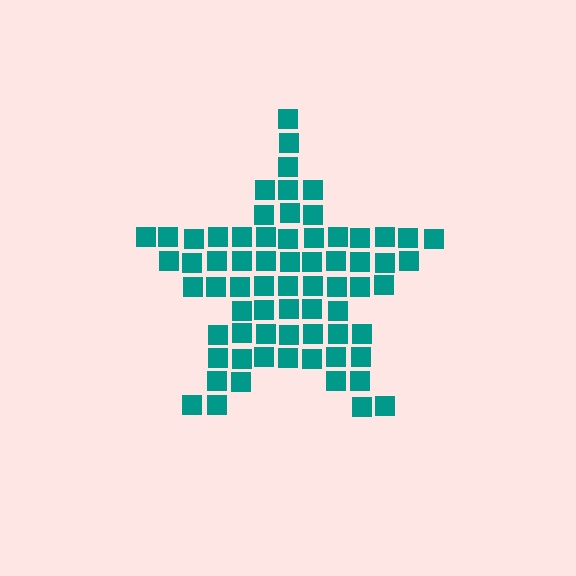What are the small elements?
The small elements are squares.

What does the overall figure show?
The overall figure shows a star.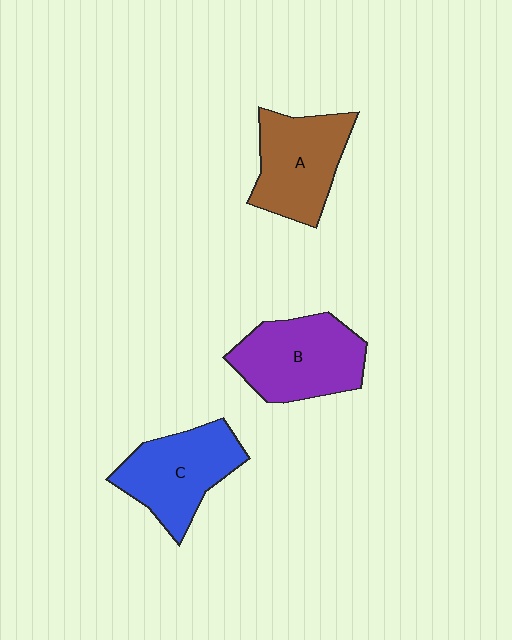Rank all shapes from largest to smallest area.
From largest to smallest: B (purple), C (blue), A (brown).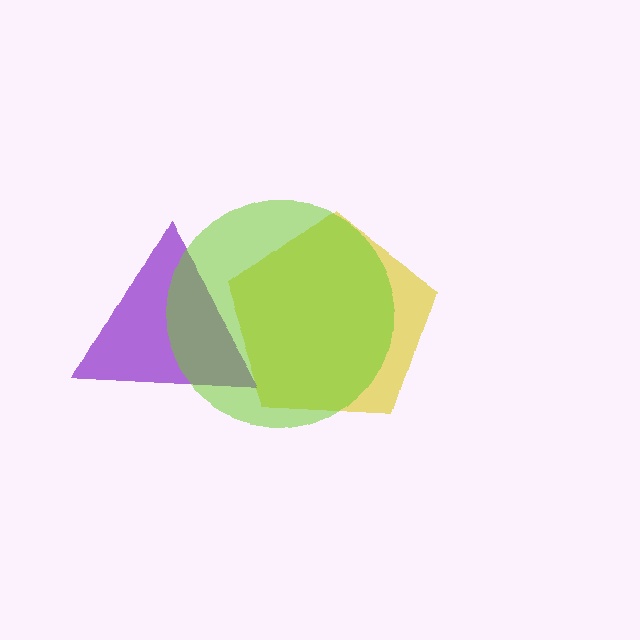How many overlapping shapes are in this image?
There are 3 overlapping shapes in the image.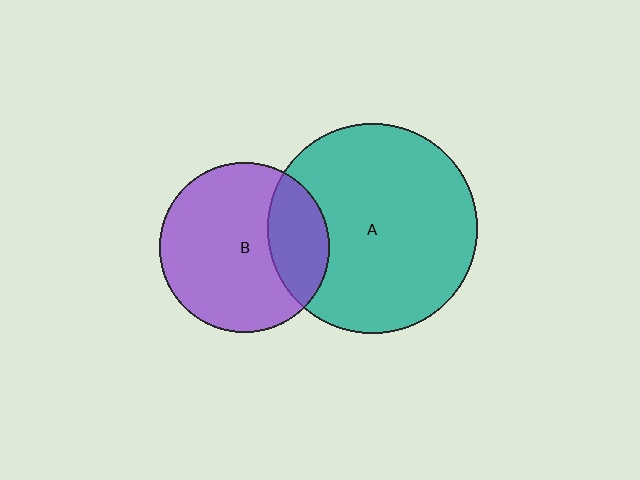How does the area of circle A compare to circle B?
Approximately 1.5 times.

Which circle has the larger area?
Circle A (teal).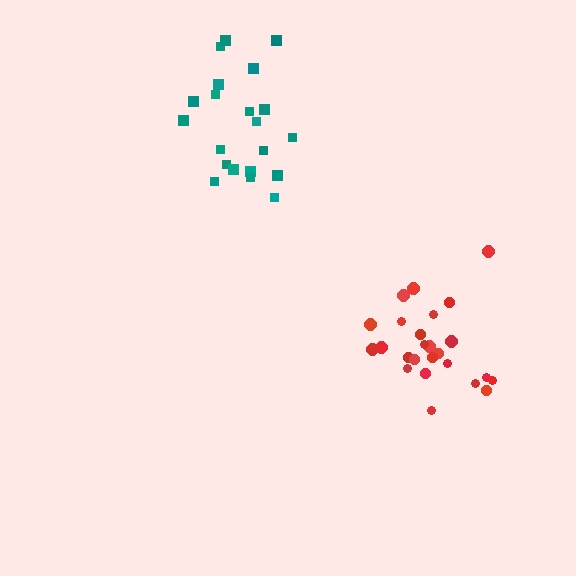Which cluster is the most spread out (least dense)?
Teal.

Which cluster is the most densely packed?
Red.